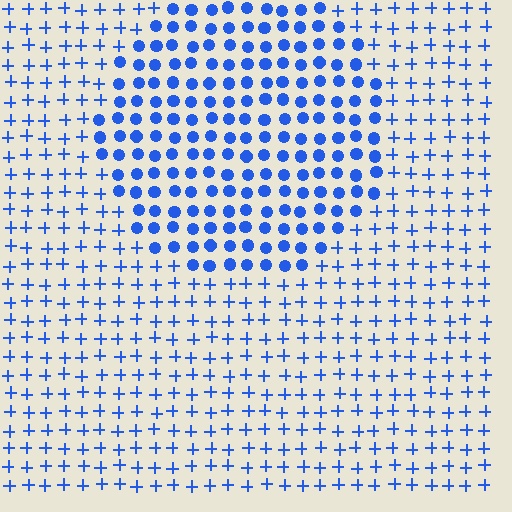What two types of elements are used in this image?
The image uses circles inside the circle region and plus signs outside it.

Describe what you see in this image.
The image is filled with small blue elements arranged in a uniform grid. A circle-shaped region contains circles, while the surrounding area contains plus signs. The boundary is defined purely by the change in element shape.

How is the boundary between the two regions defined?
The boundary is defined by a change in element shape: circles inside vs. plus signs outside. All elements share the same color and spacing.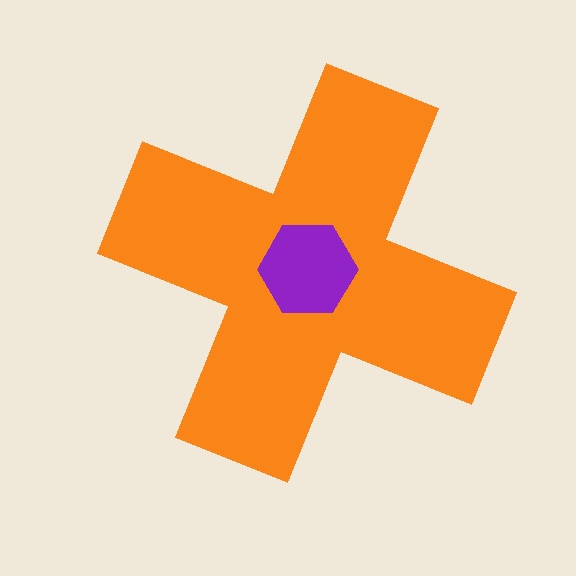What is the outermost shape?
The orange cross.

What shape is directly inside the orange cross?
The purple hexagon.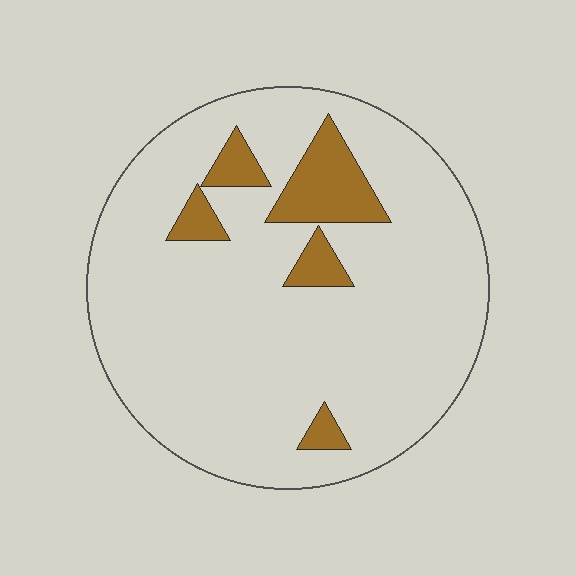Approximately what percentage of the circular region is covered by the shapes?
Approximately 10%.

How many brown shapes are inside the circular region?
5.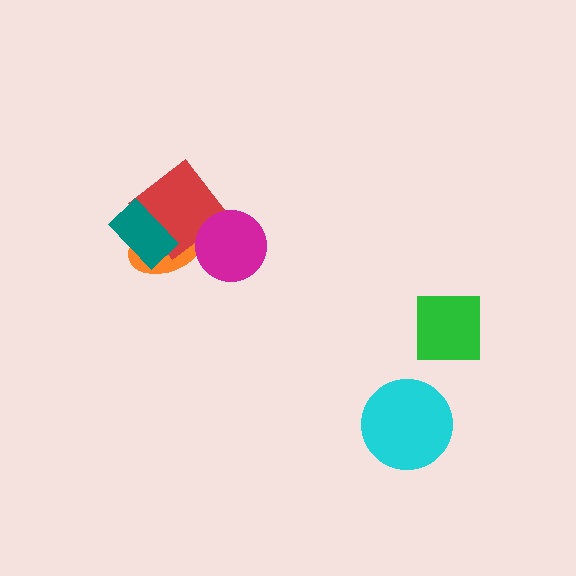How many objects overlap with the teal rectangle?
2 objects overlap with the teal rectangle.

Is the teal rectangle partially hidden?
No, no other shape covers it.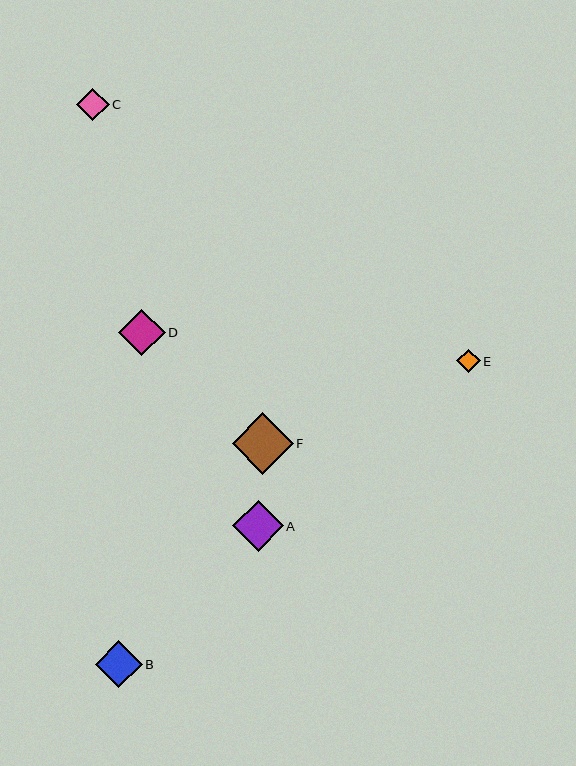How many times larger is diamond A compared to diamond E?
Diamond A is approximately 2.2 times the size of diamond E.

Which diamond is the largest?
Diamond F is the largest with a size of approximately 61 pixels.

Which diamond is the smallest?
Diamond E is the smallest with a size of approximately 23 pixels.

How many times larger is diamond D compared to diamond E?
Diamond D is approximately 2.0 times the size of diamond E.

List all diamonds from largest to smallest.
From largest to smallest: F, A, B, D, C, E.